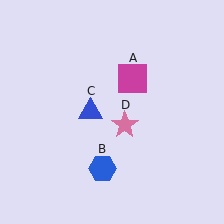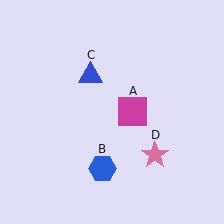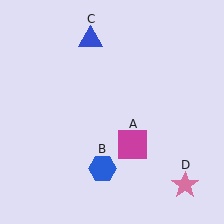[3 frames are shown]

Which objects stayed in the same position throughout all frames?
Blue hexagon (object B) remained stationary.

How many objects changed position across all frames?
3 objects changed position: magenta square (object A), blue triangle (object C), pink star (object D).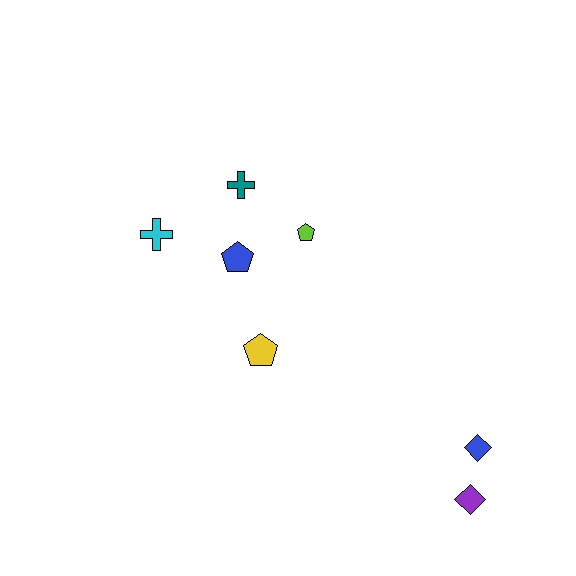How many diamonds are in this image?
There are 2 diamonds.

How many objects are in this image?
There are 7 objects.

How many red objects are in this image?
There are no red objects.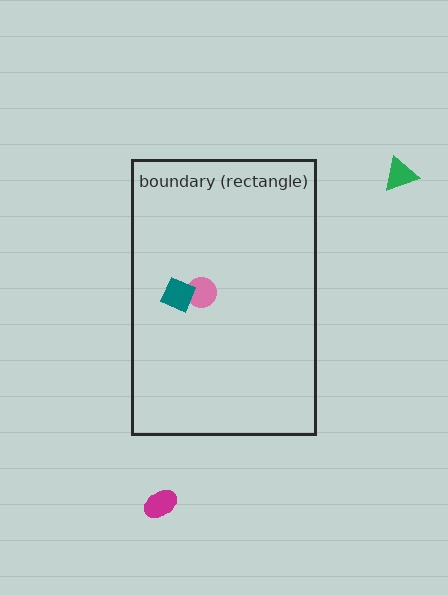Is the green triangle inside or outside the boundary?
Outside.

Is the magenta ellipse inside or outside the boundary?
Outside.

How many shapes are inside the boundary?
2 inside, 2 outside.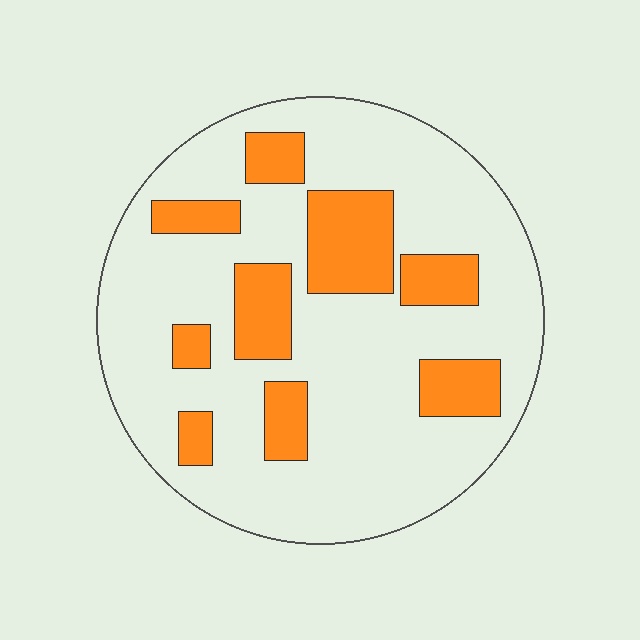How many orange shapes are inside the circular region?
9.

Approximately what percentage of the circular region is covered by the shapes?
Approximately 25%.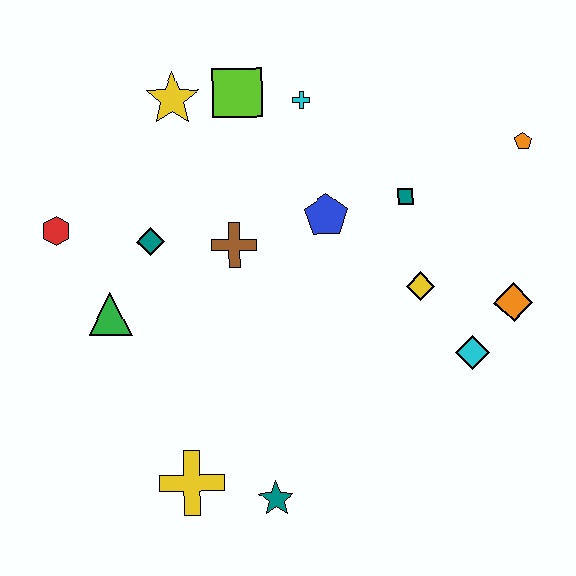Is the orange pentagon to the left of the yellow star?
No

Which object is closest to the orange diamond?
The cyan diamond is closest to the orange diamond.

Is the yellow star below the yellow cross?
No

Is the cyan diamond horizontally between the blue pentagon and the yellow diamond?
No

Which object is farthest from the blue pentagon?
The yellow cross is farthest from the blue pentagon.